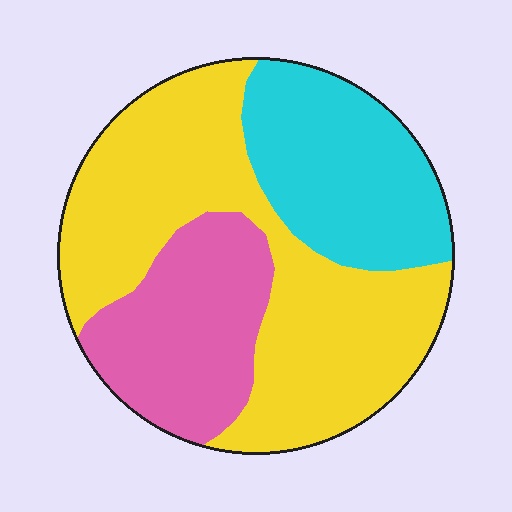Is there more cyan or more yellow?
Yellow.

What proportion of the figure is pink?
Pink covers around 25% of the figure.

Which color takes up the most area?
Yellow, at roughly 50%.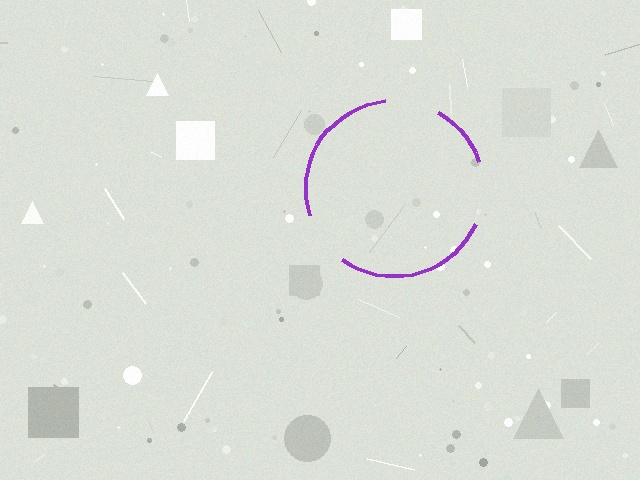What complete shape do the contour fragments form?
The contour fragments form a circle.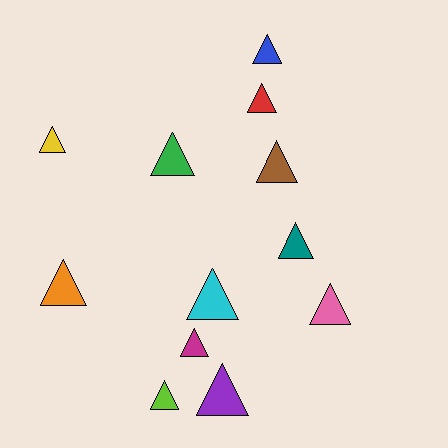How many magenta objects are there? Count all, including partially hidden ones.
There is 1 magenta object.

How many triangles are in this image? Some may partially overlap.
There are 12 triangles.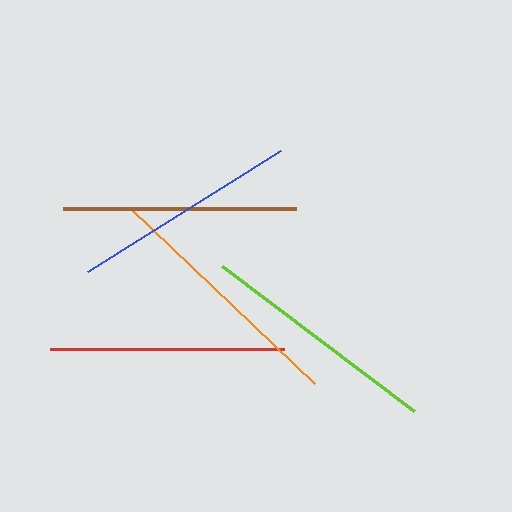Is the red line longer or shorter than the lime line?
The lime line is longer than the red line.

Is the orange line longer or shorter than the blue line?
The orange line is longer than the blue line.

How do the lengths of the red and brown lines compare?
The red and brown lines are approximately the same length.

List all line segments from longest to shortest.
From longest to shortest: orange, lime, red, brown, blue.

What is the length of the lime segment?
The lime segment is approximately 240 pixels long.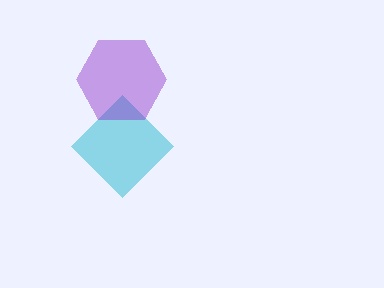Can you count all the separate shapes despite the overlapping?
Yes, there are 2 separate shapes.